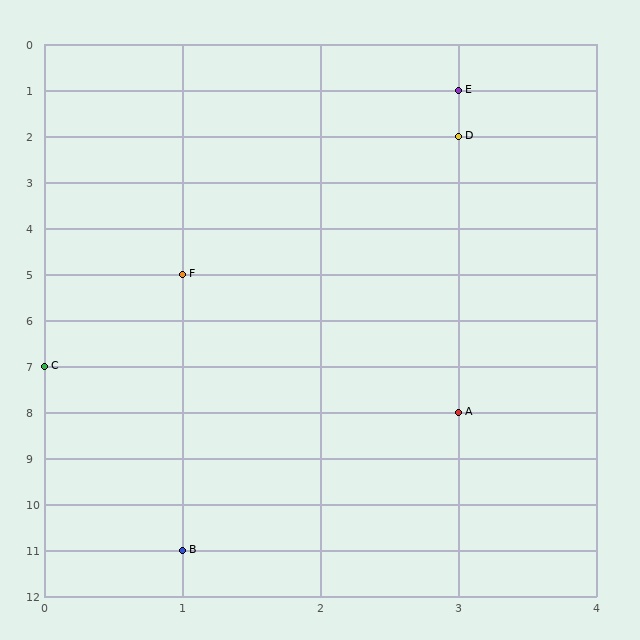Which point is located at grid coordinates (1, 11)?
Point B is at (1, 11).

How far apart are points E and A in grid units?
Points E and A are 7 rows apart.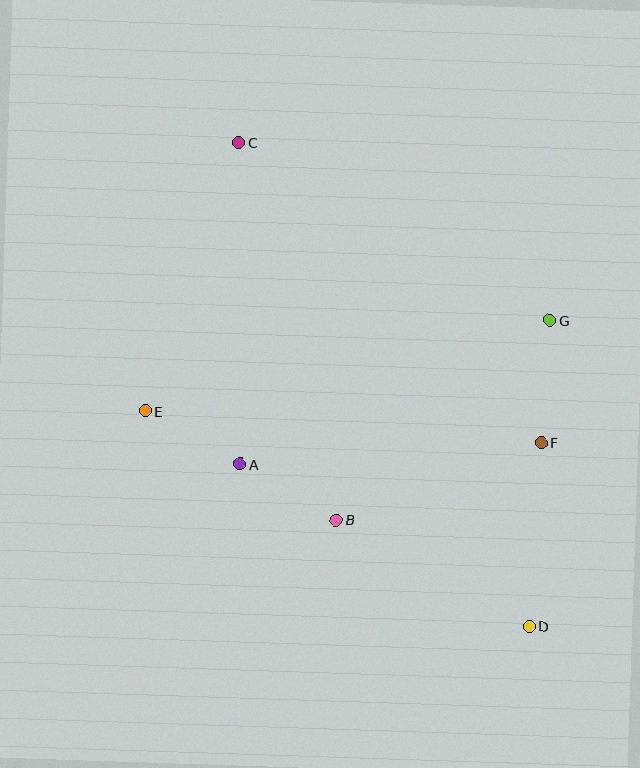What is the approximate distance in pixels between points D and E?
The distance between D and E is approximately 441 pixels.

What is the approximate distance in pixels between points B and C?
The distance between B and C is approximately 390 pixels.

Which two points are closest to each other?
Points A and E are closest to each other.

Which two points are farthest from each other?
Points C and D are farthest from each other.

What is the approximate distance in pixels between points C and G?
The distance between C and G is approximately 358 pixels.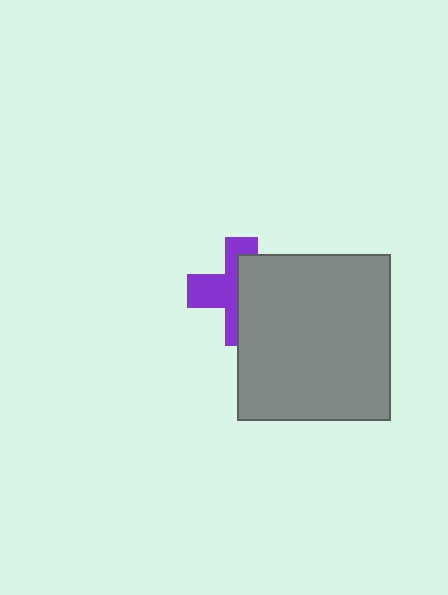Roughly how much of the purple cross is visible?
About half of it is visible (roughly 48%).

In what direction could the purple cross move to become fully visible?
The purple cross could move left. That would shift it out from behind the gray rectangle entirely.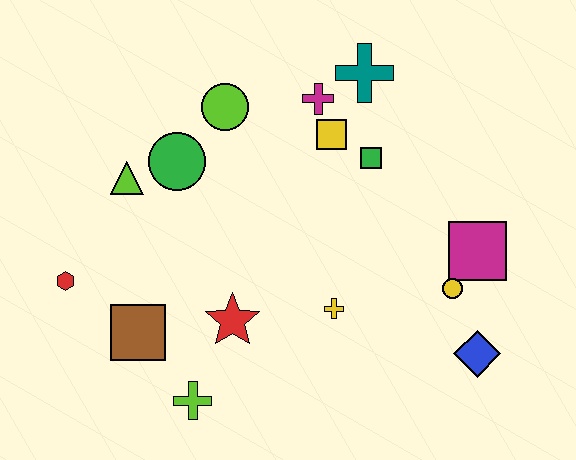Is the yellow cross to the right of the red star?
Yes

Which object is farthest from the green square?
The red hexagon is farthest from the green square.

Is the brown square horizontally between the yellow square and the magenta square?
No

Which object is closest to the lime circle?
The green circle is closest to the lime circle.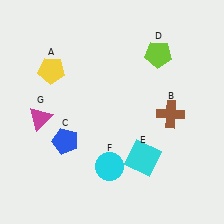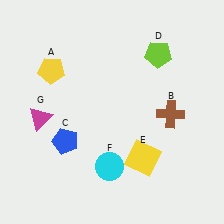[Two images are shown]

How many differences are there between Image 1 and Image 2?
There is 1 difference between the two images.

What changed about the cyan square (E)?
In Image 1, E is cyan. In Image 2, it changed to yellow.